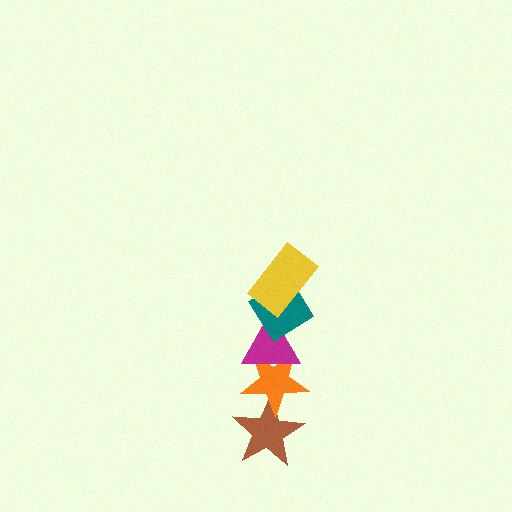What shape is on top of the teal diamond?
The yellow rectangle is on top of the teal diamond.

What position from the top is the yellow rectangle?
The yellow rectangle is 1st from the top.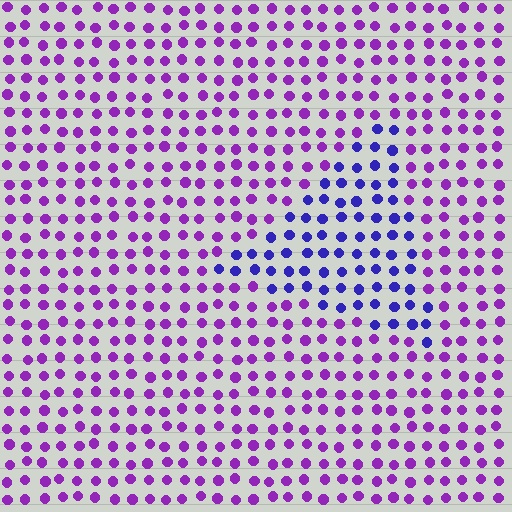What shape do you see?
I see a triangle.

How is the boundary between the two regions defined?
The boundary is defined purely by a slight shift in hue (about 40 degrees). Spacing, size, and orientation are identical on both sides.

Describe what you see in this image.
The image is filled with small purple elements in a uniform arrangement. A triangle-shaped region is visible where the elements are tinted to a slightly different hue, forming a subtle color boundary.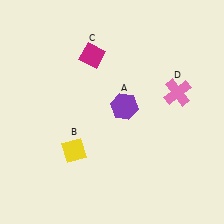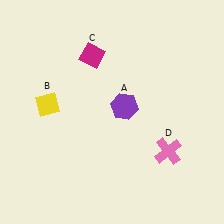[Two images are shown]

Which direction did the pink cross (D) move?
The pink cross (D) moved down.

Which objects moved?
The objects that moved are: the yellow diamond (B), the pink cross (D).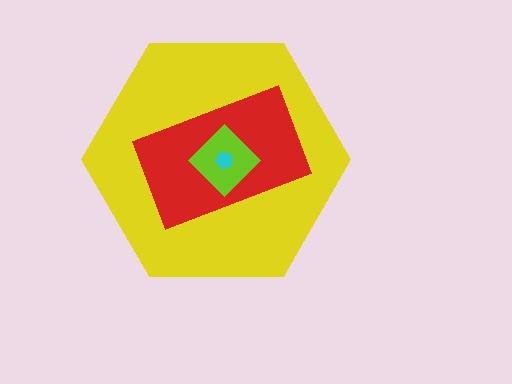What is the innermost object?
The cyan pentagon.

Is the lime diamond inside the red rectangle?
Yes.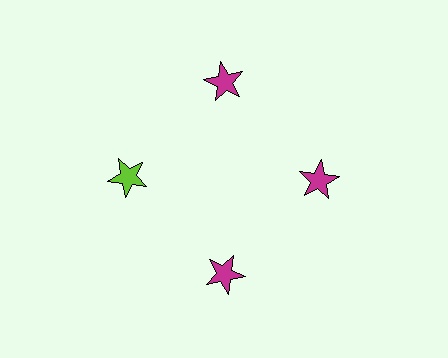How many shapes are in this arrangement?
There are 4 shapes arranged in a ring pattern.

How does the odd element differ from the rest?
It has a different color: lime instead of magenta.